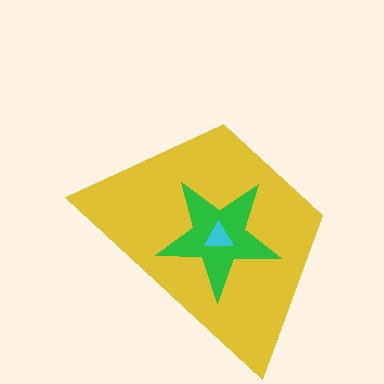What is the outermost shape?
The yellow trapezoid.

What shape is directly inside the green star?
The cyan triangle.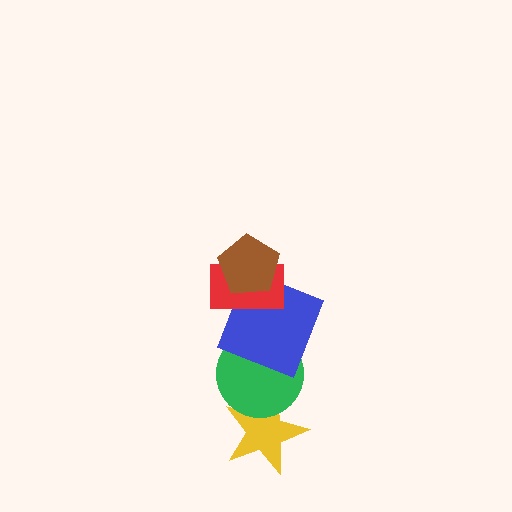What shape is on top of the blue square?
The red rectangle is on top of the blue square.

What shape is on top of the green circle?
The blue square is on top of the green circle.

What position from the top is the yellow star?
The yellow star is 5th from the top.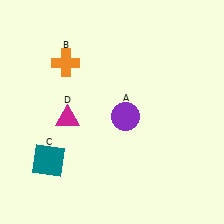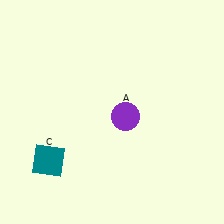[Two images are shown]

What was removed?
The orange cross (B), the magenta triangle (D) were removed in Image 2.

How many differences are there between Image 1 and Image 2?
There are 2 differences between the two images.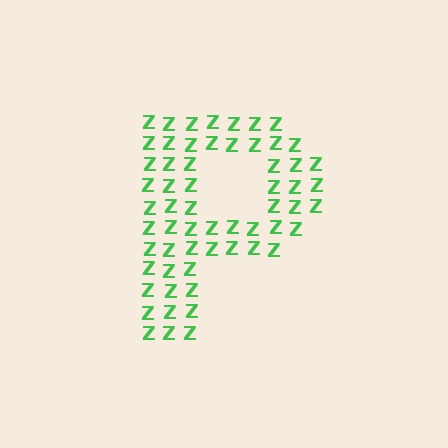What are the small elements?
The small elements are letter Z's.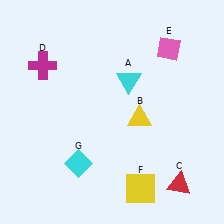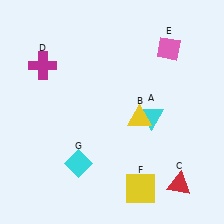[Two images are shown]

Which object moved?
The cyan triangle (A) moved down.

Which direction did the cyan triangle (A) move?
The cyan triangle (A) moved down.